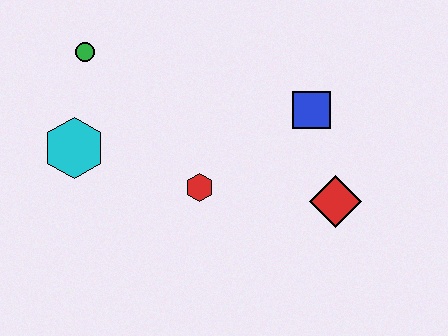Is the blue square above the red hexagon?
Yes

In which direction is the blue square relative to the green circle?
The blue square is to the right of the green circle.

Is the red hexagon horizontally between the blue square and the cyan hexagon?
Yes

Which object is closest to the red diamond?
The blue square is closest to the red diamond.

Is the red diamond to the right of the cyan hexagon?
Yes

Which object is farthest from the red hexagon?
The green circle is farthest from the red hexagon.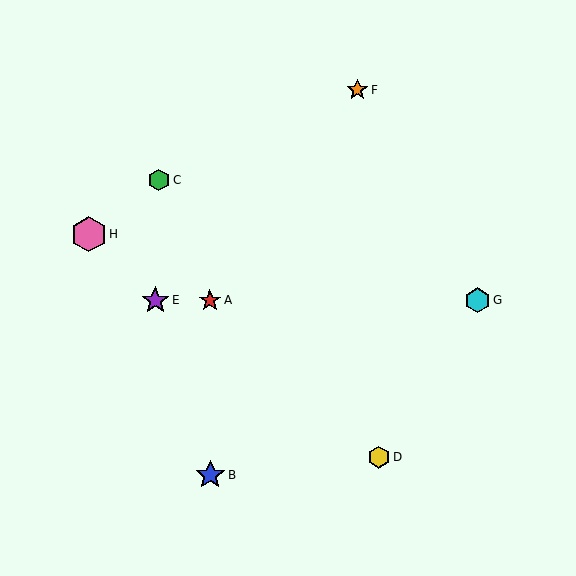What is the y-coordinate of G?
Object G is at y≈300.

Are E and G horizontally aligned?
Yes, both are at y≈300.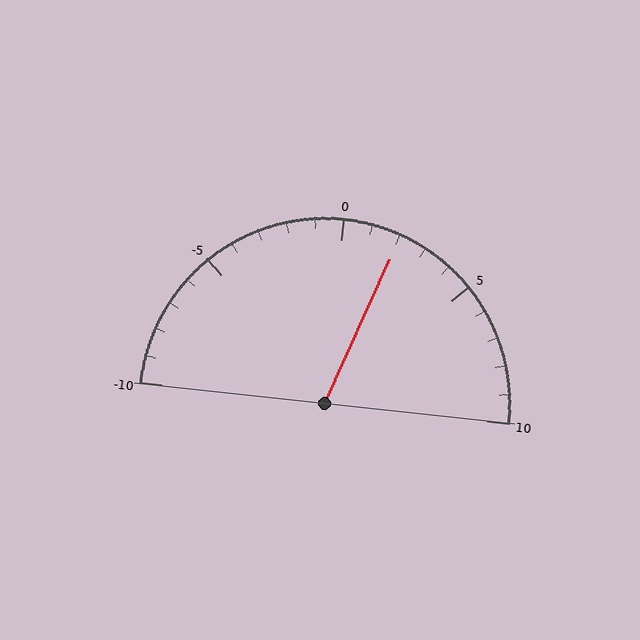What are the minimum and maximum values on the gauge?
The gauge ranges from -10 to 10.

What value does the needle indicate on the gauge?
The needle indicates approximately 2.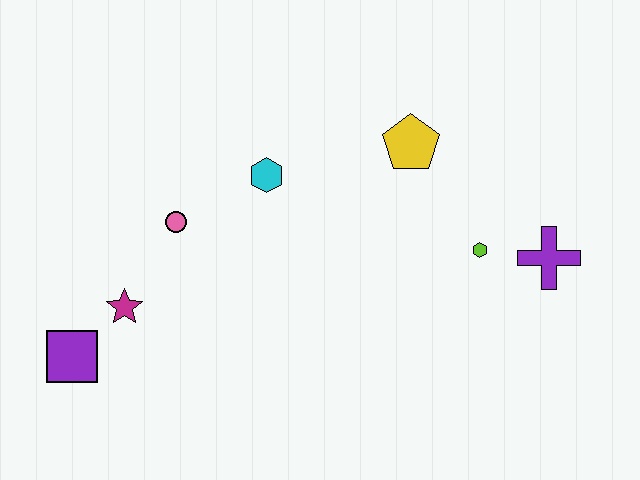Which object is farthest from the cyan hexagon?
The purple cross is farthest from the cyan hexagon.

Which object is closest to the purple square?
The magenta star is closest to the purple square.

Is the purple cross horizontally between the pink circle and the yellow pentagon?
No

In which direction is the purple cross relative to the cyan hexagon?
The purple cross is to the right of the cyan hexagon.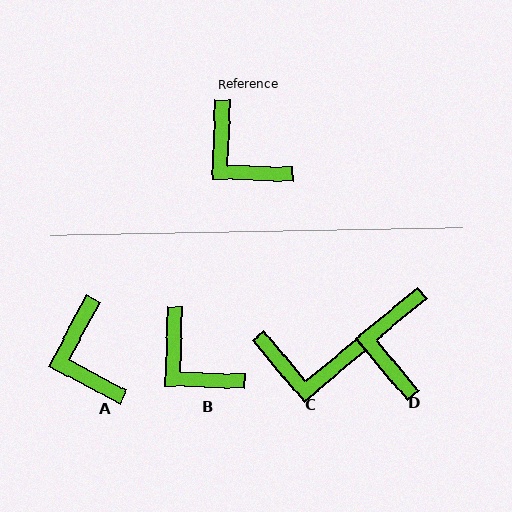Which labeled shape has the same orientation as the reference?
B.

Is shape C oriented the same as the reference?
No, it is off by about 41 degrees.